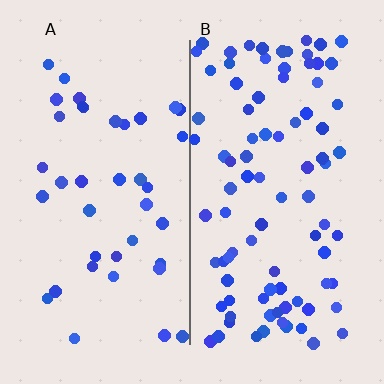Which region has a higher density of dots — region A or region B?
B (the right).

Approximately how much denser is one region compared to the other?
Approximately 2.3× — region B over region A.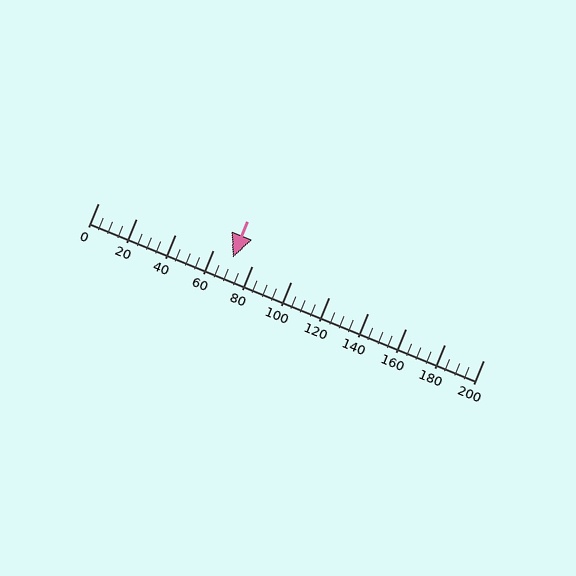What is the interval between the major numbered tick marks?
The major tick marks are spaced 20 units apart.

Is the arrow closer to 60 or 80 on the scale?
The arrow is closer to 80.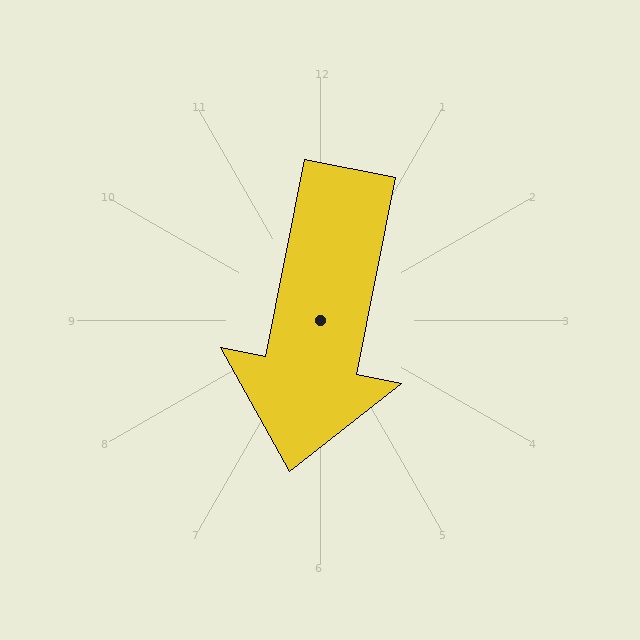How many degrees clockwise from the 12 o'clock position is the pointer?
Approximately 191 degrees.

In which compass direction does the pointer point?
South.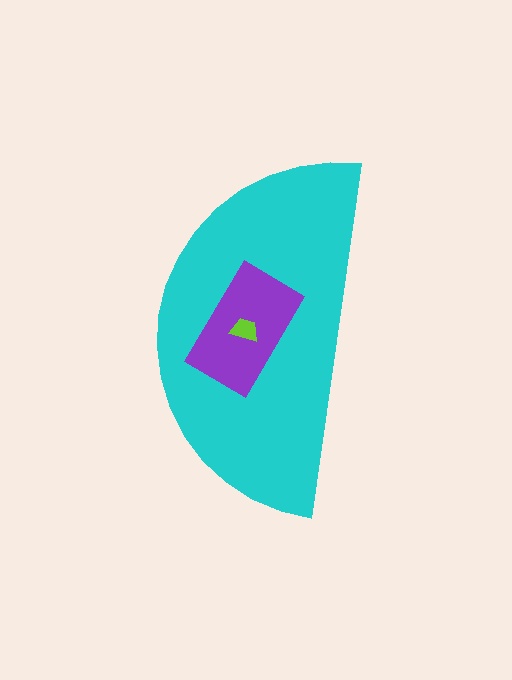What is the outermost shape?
The cyan semicircle.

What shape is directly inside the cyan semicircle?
The purple rectangle.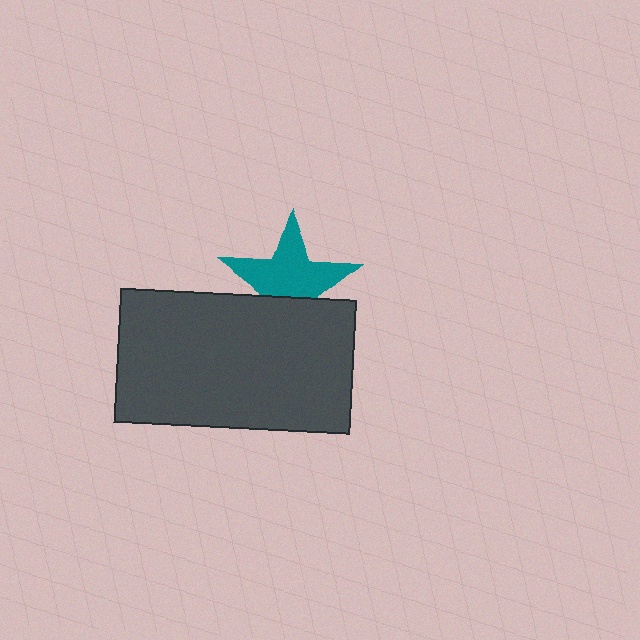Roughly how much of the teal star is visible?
Most of it is visible (roughly 65%).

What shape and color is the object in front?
The object in front is a dark gray rectangle.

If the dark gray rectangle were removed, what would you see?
You would see the complete teal star.